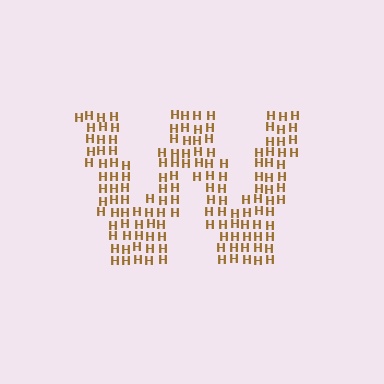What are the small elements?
The small elements are letter H's.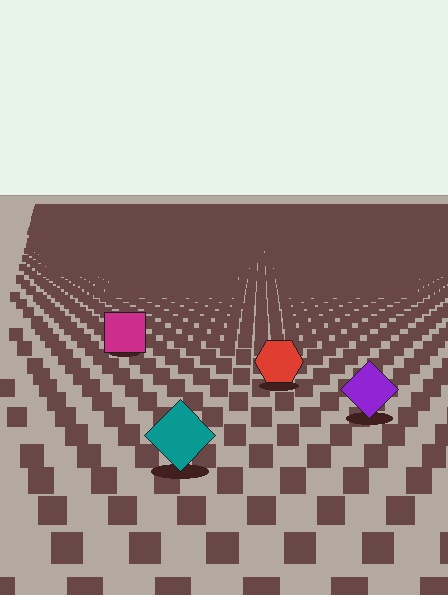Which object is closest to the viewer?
The teal diamond is closest. The texture marks near it are larger and more spread out.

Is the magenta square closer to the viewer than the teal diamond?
No. The teal diamond is closer — you can tell from the texture gradient: the ground texture is coarser near it.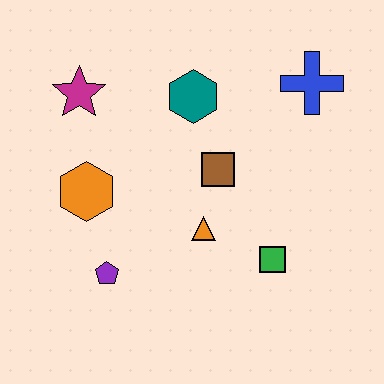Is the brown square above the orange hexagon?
Yes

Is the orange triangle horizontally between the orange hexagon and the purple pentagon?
No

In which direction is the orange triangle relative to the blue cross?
The orange triangle is below the blue cross.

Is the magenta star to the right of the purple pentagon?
No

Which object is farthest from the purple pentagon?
The blue cross is farthest from the purple pentagon.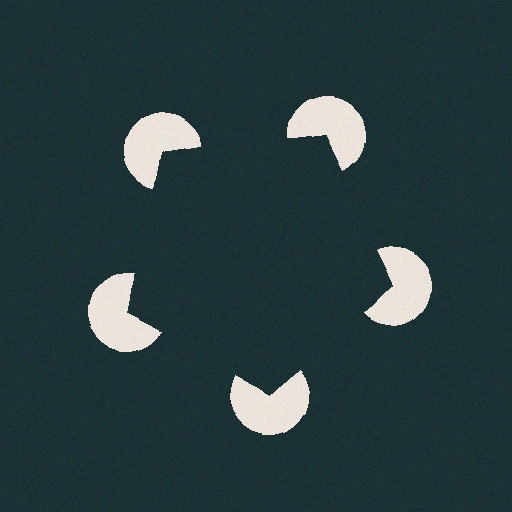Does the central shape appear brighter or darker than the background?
It typically appears slightly darker than the background, even though no actual brightness change is drawn.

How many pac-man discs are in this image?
There are 5 — one at each vertex of the illusory pentagon.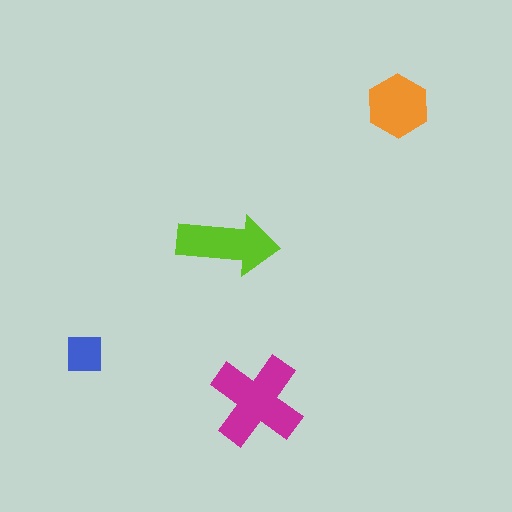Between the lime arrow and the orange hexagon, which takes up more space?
The lime arrow.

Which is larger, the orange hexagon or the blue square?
The orange hexagon.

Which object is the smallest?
The blue square.